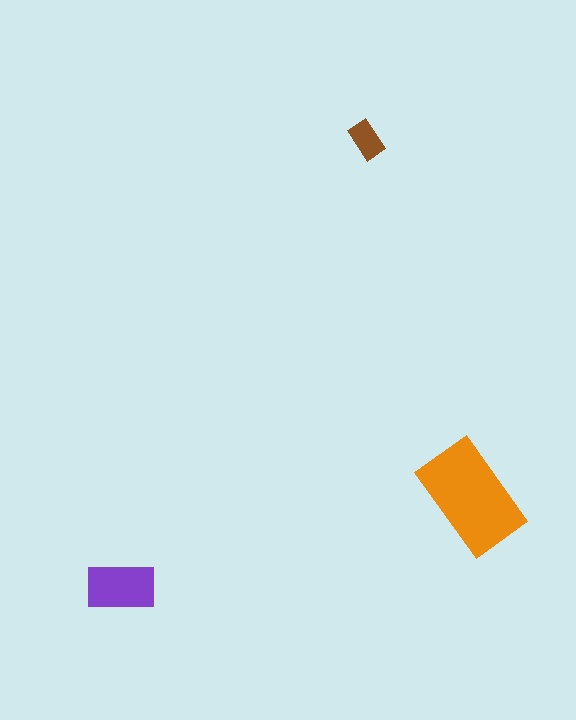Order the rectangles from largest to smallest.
the orange one, the purple one, the brown one.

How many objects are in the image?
There are 3 objects in the image.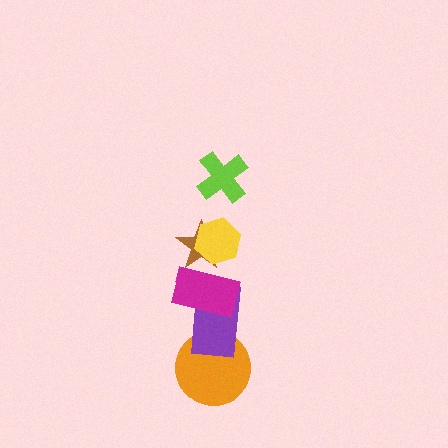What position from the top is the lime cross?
The lime cross is 1st from the top.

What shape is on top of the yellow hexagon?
The lime cross is on top of the yellow hexagon.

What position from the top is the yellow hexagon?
The yellow hexagon is 2nd from the top.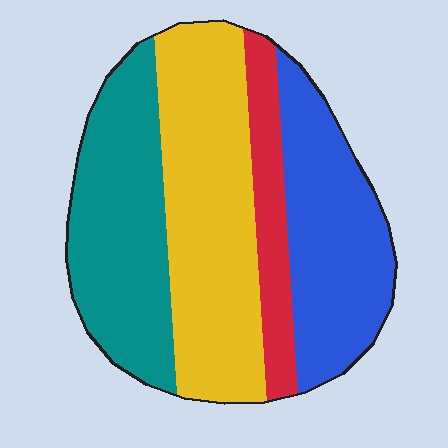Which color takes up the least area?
Red, at roughly 10%.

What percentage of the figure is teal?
Teal takes up about one quarter (1/4) of the figure.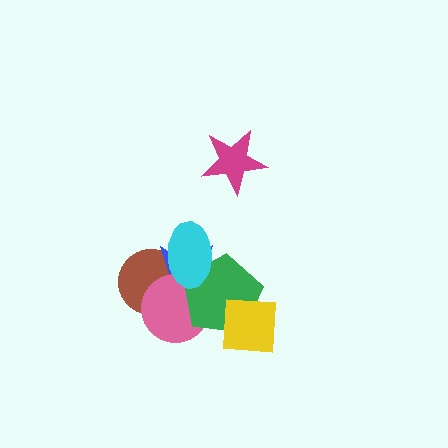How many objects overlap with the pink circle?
4 objects overlap with the pink circle.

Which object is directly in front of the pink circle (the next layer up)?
The green pentagon is directly in front of the pink circle.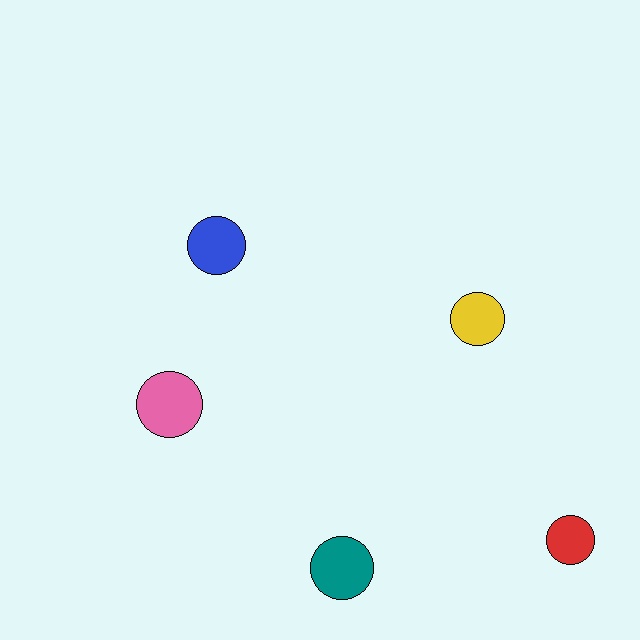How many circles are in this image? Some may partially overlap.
There are 5 circles.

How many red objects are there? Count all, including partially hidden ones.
There is 1 red object.